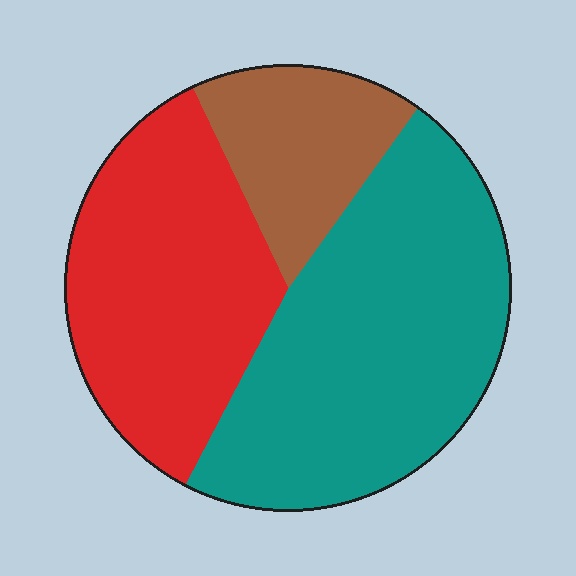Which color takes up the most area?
Teal, at roughly 50%.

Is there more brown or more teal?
Teal.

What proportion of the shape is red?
Red covers 35% of the shape.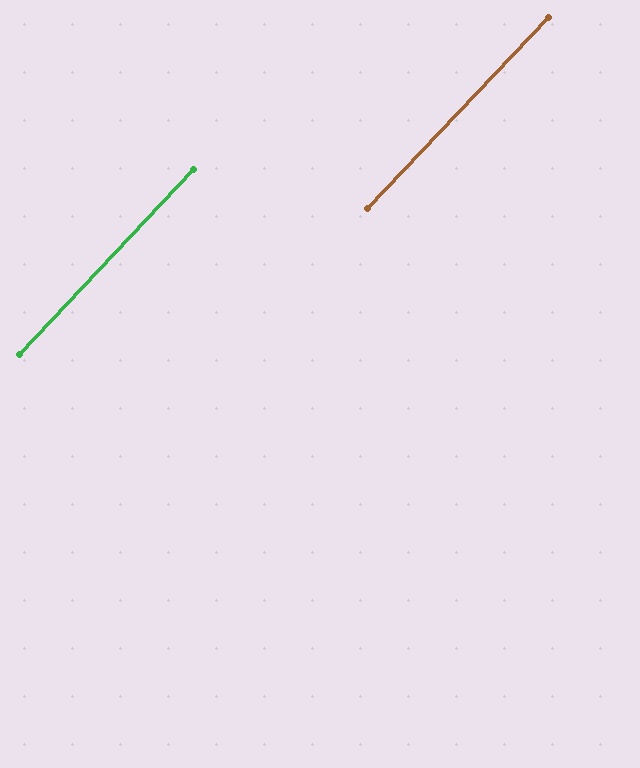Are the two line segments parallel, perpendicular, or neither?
Parallel — their directions differ by only 0.4°.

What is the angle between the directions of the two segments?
Approximately 0 degrees.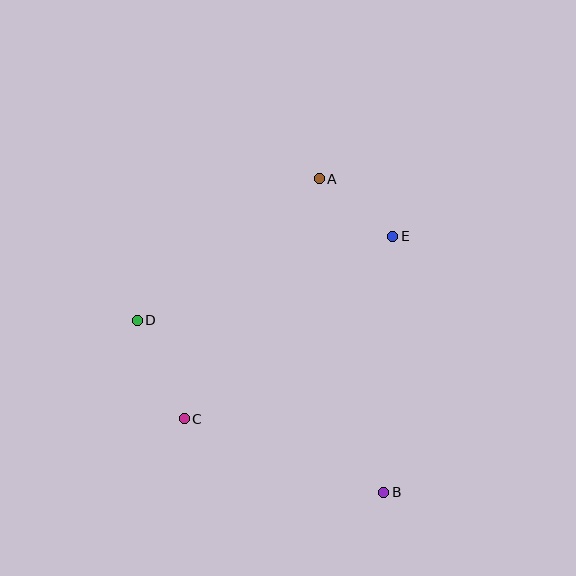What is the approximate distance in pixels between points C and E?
The distance between C and E is approximately 277 pixels.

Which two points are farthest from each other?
Points A and B are farthest from each other.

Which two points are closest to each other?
Points A and E are closest to each other.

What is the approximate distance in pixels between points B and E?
The distance between B and E is approximately 256 pixels.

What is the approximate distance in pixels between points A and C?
The distance between A and C is approximately 275 pixels.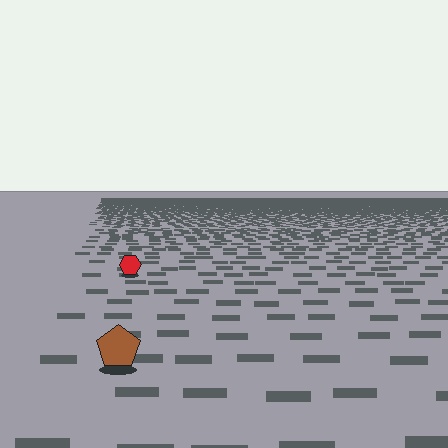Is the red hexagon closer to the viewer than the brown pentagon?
No. The brown pentagon is closer — you can tell from the texture gradient: the ground texture is coarser near it.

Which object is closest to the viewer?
The brown pentagon is closest. The texture marks near it are larger and more spread out.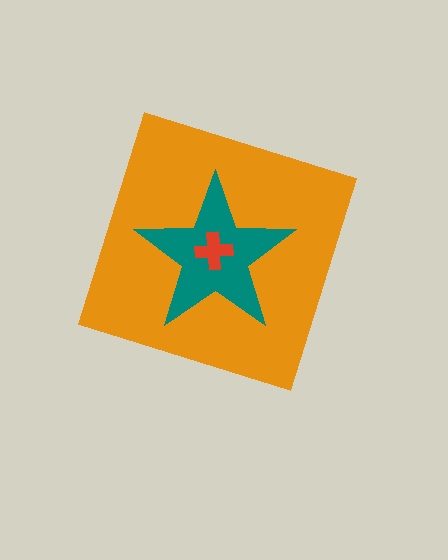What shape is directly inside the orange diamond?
The teal star.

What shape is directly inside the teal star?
The red cross.